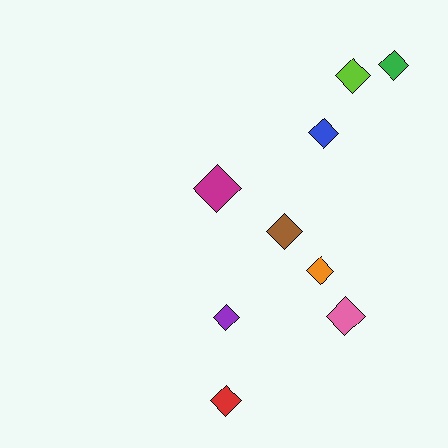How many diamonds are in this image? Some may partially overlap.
There are 9 diamonds.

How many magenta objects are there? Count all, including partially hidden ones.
There is 1 magenta object.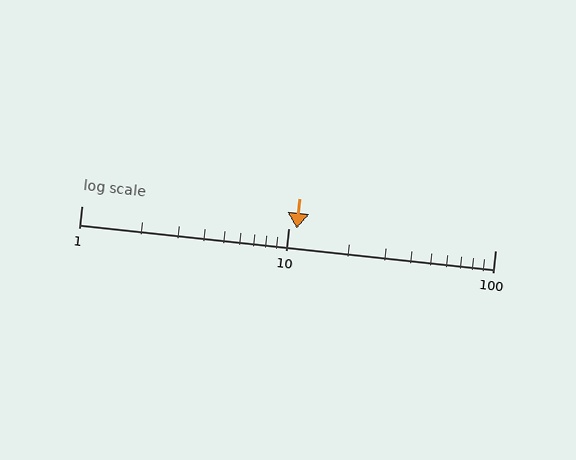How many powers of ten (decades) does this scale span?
The scale spans 2 decades, from 1 to 100.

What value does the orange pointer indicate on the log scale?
The pointer indicates approximately 11.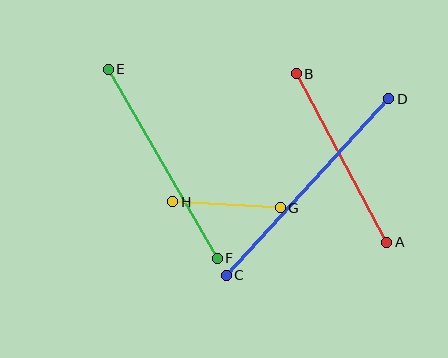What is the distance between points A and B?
The distance is approximately 191 pixels.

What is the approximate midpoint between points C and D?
The midpoint is at approximately (307, 187) pixels.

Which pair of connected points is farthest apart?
Points C and D are farthest apart.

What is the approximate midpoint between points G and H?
The midpoint is at approximately (227, 205) pixels.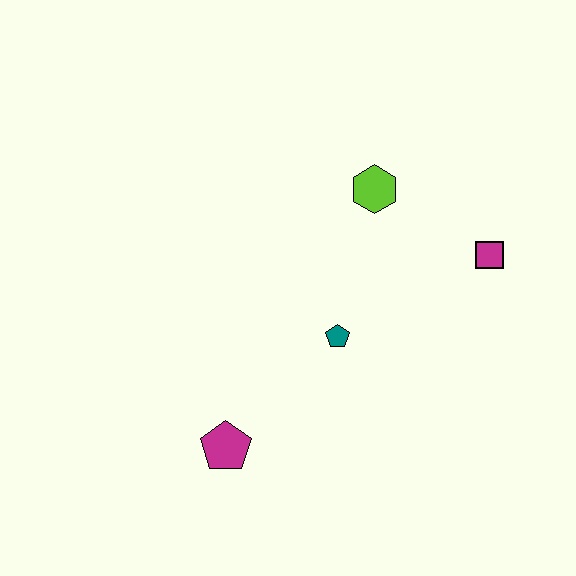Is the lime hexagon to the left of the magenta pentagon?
No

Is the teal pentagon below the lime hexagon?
Yes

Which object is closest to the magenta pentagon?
The teal pentagon is closest to the magenta pentagon.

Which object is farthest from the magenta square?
The magenta pentagon is farthest from the magenta square.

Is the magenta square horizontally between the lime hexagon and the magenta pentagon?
No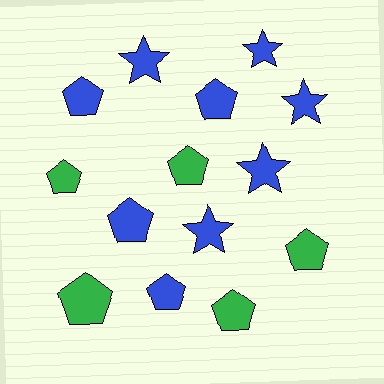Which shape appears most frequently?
Pentagon, with 9 objects.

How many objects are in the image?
There are 14 objects.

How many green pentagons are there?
There are 5 green pentagons.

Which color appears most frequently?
Blue, with 9 objects.